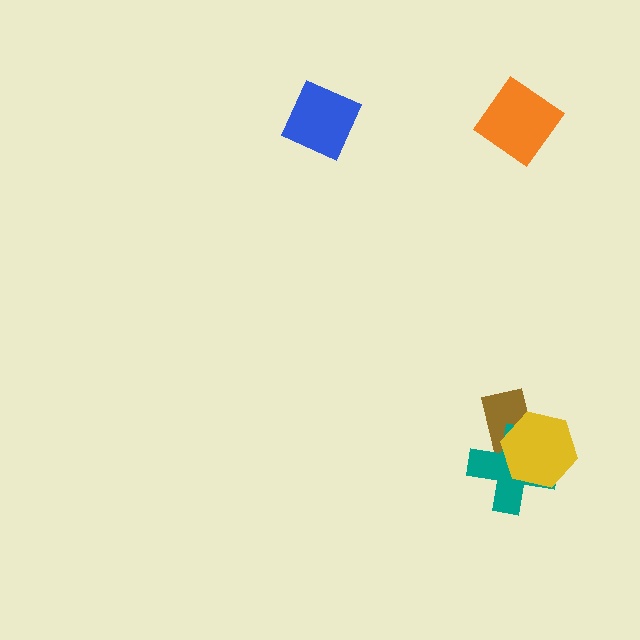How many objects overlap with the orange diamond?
0 objects overlap with the orange diamond.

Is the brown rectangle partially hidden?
Yes, it is partially covered by another shape.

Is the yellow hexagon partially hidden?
No, no other shape covers it.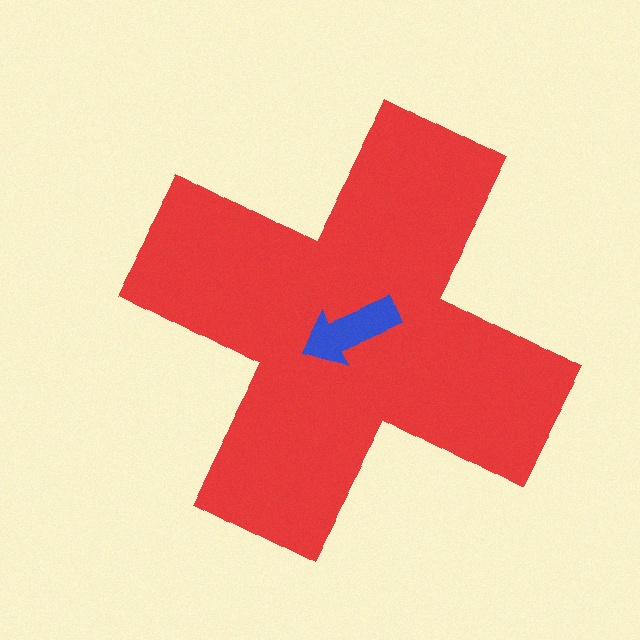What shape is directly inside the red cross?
The blue arrow.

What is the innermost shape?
The blue arrow.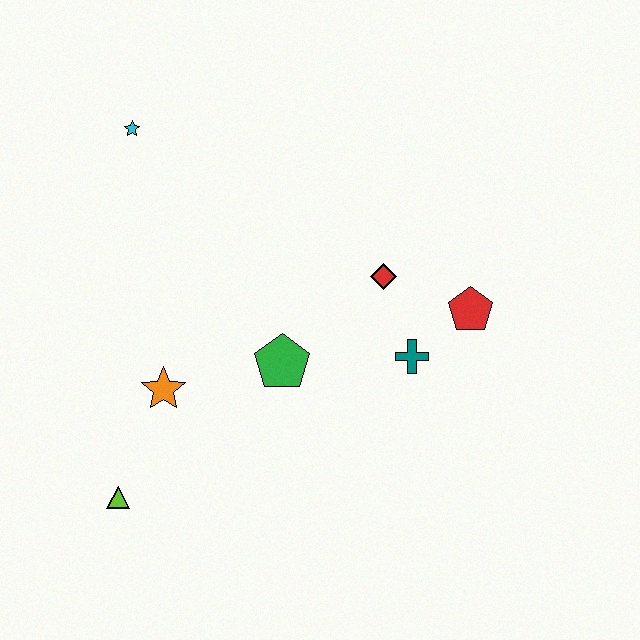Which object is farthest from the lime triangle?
The red pentagon is farthest from the lime triangle.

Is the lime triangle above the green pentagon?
No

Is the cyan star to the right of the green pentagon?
No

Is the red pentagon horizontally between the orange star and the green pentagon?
No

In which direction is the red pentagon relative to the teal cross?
The red pentagon is to the right of the teal cross.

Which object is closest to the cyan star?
The orange star is closest to the cyan star.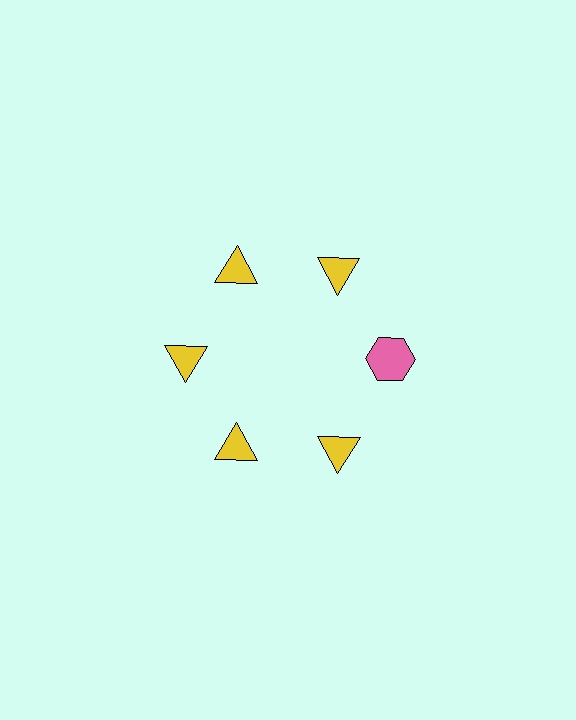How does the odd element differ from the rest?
It differs in both color (pink instead of yellow) and shape (hexagon instead of triangle).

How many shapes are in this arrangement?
There are 6 shapes arranged in a ring pattern.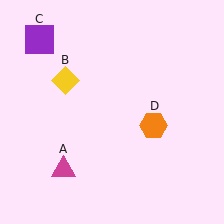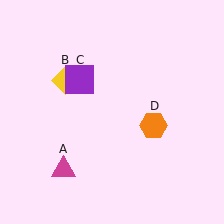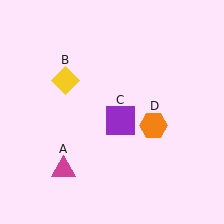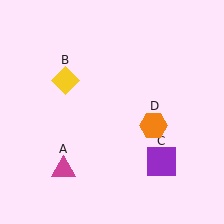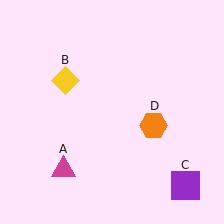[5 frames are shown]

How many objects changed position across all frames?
1 object changed position: purple square (object C).